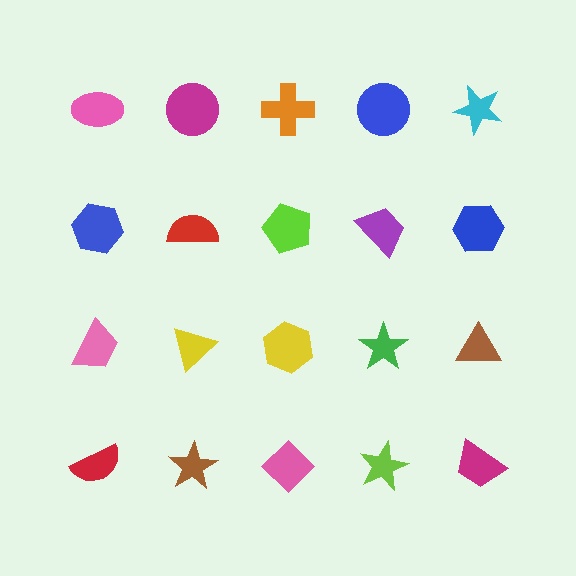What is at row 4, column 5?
A magenta trapezoid.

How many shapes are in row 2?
5 shapes.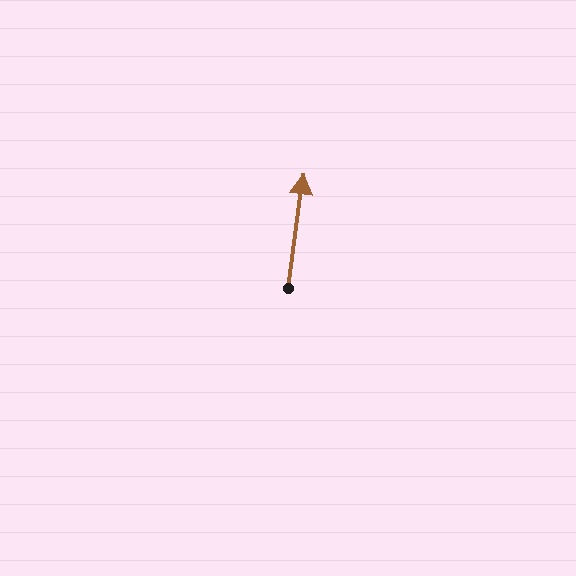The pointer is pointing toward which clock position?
Roughly 12 o'clock.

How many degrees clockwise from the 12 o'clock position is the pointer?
Approximately 8 degrees.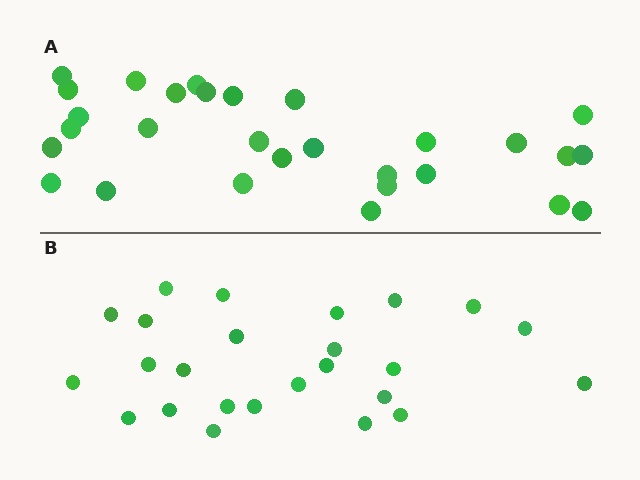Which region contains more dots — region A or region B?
Region A (the top region) has more dots.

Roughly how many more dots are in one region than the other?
Region A has about 4 more dots than region B.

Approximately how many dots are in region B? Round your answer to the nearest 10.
About 20 dots. (The exact count is 25, which rounds to 20.)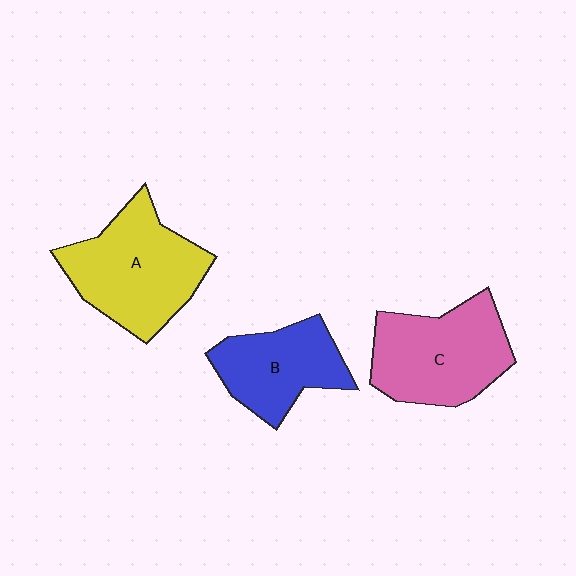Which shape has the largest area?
Shape A (yellow).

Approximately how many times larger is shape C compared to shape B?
Approximately 1.3 times.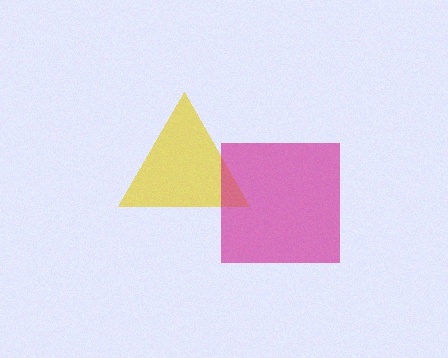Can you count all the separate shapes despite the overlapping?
Yes, there are 2 separate shapes.